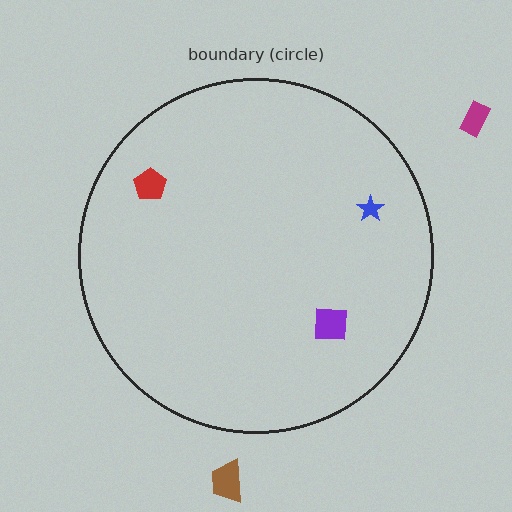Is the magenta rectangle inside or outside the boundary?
Outside.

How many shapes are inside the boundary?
3 inside, 2 outside.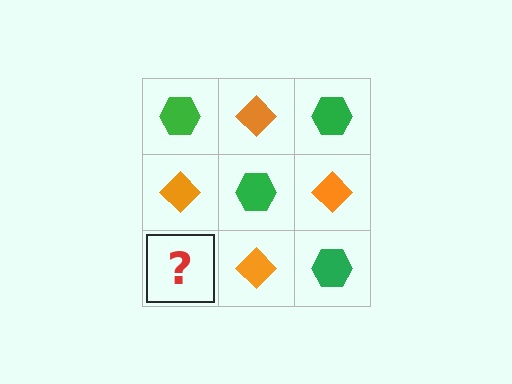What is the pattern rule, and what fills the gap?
The rule is that it alternates green hexagon and orange diamond in a checkerboard pattern. The gap should be filled with a green hexagon.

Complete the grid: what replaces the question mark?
The question mark should be replaced with a green hexagon.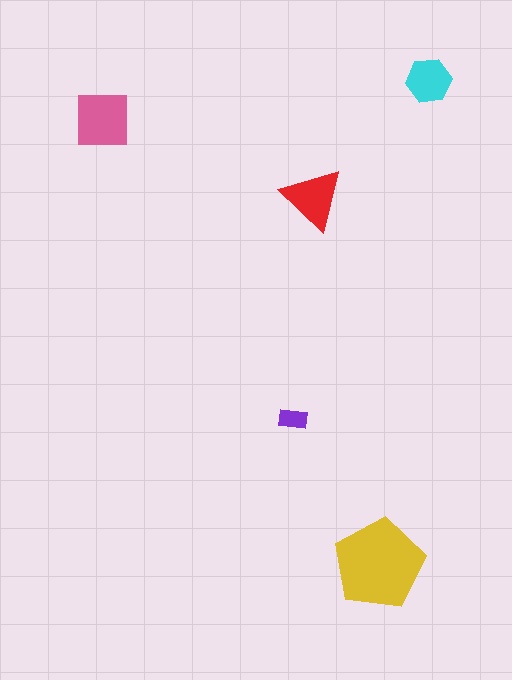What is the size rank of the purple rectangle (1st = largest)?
5th.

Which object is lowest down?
The yellow pentagon is bottommost.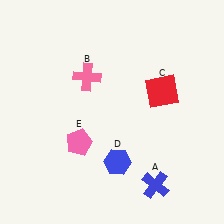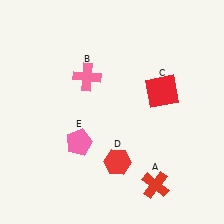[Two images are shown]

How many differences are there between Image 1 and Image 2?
There are 2 differences between the two images.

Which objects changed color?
A changed from blue to red. D changed from blue to red.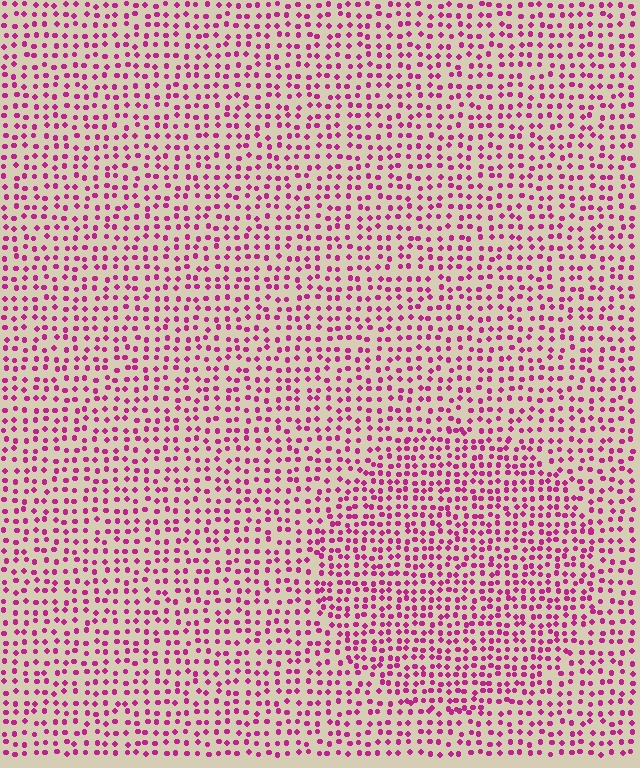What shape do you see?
I see a circle.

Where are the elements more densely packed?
The elements are more densely packed inside the circle boundary.